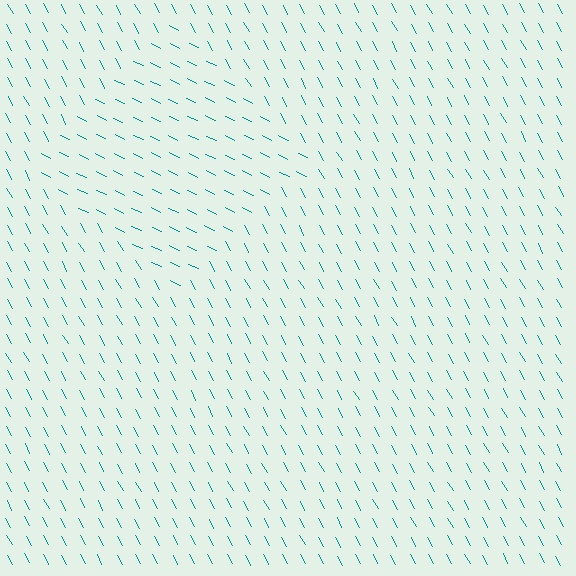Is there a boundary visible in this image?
Yes, there is a texture boundary formed by a change in line orientation.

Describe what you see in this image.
The image is filled with small teal line segments. A diamond region in the image has lines oriented differently from the surrounding lines, creating a visible texture boundary.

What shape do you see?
I see a diamond.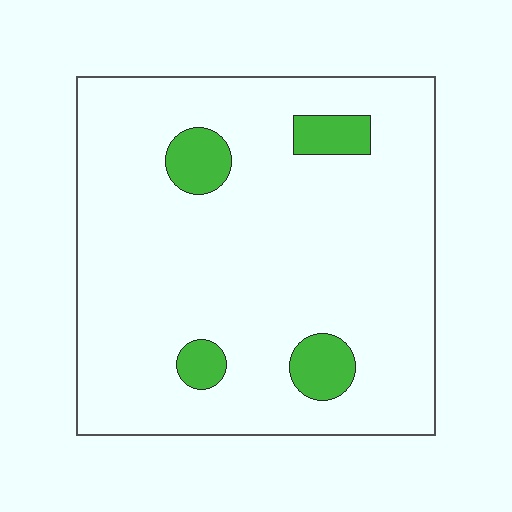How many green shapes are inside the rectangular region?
4.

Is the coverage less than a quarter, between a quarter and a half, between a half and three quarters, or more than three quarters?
Less than a quarter.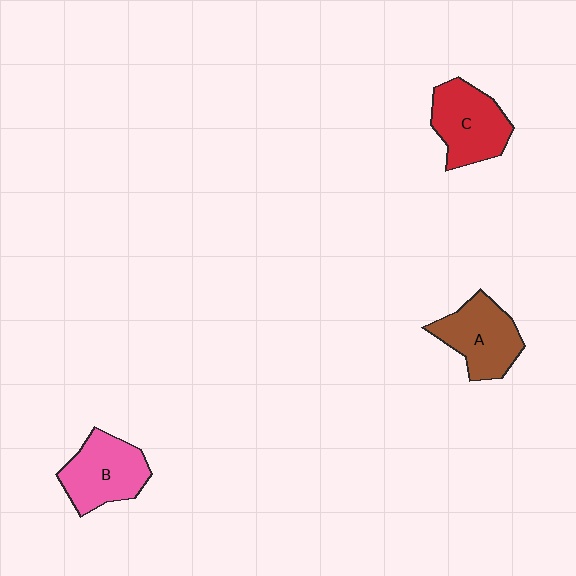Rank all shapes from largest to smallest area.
From largest to smallest: C (red), B (pink), A (brown).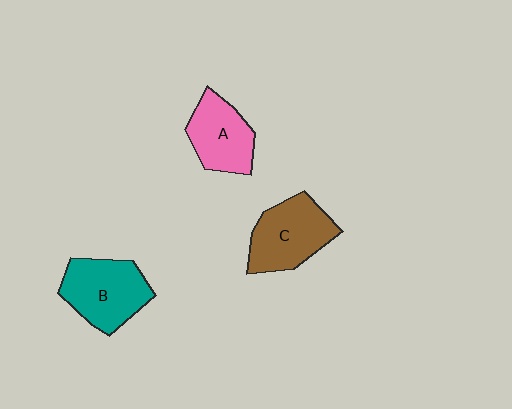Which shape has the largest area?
Shape B (teal).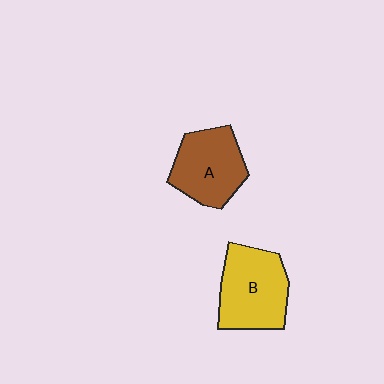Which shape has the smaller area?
Shape A (brown).